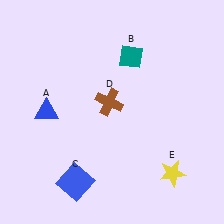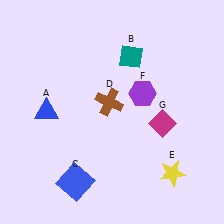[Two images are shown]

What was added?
A purple hexagon (F), a magenta diamond (G) were added in Image 2.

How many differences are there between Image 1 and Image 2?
There are 2 differences between the two images.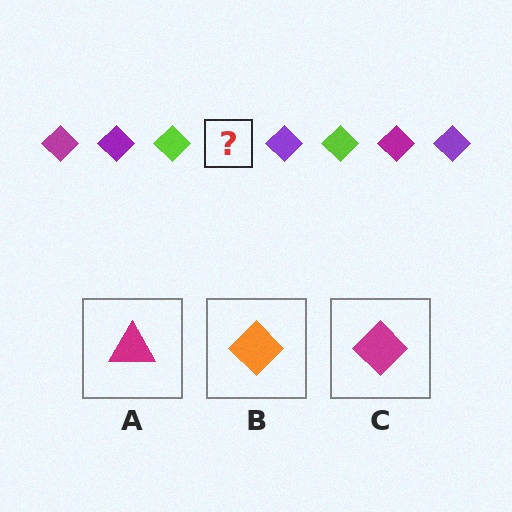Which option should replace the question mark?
Option C.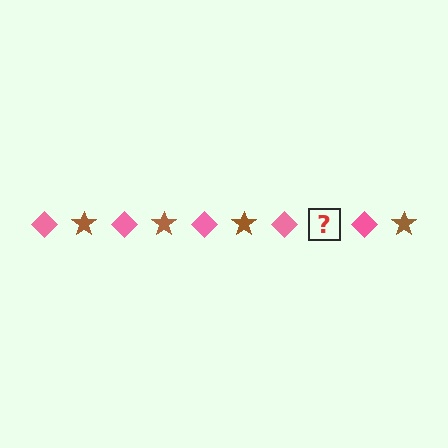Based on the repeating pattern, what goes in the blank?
The blank should be a brown star.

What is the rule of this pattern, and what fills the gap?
The rule is that the pattern alternates between pink diamond and brown star. The gap should be filled with a brown star.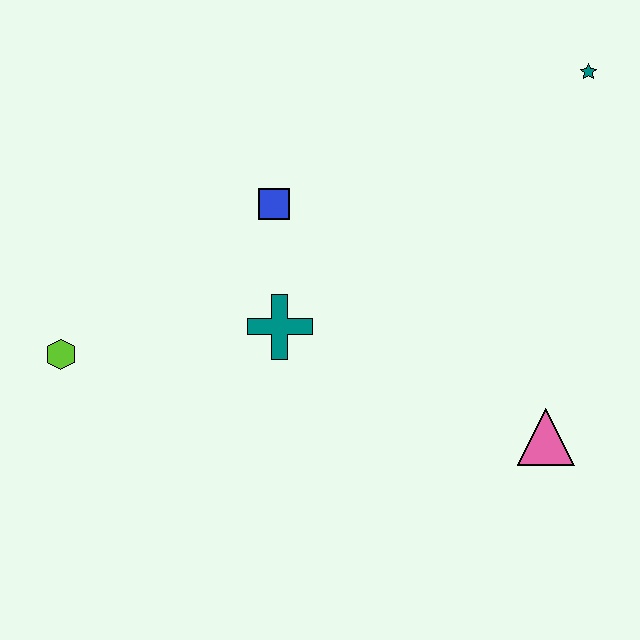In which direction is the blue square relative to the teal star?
The blue square is to the left of the teal star.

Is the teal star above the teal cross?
Yes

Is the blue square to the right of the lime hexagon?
Yes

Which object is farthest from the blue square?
The pink triangle is farthest from the blue square.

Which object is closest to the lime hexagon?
The teal cross is closest to the lime hexagon.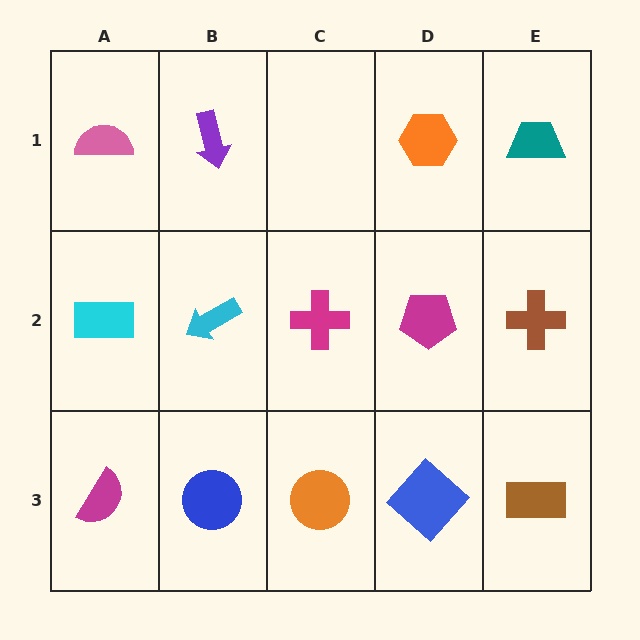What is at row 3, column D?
A blue diamond.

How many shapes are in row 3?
5 shapes.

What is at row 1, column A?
A pink semicircle.